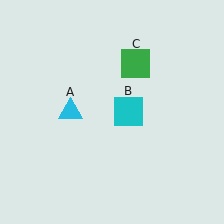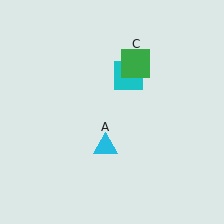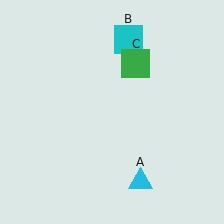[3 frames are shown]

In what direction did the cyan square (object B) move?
The cyan square (object B) moved up.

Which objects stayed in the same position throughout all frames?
Green square (object C) remained stationary.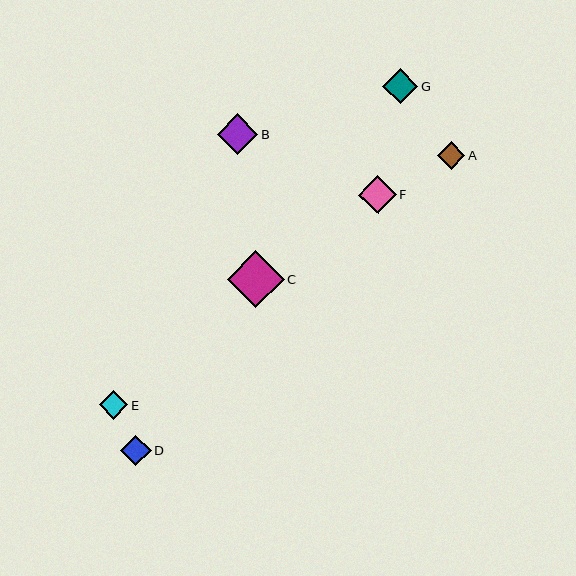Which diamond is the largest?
Diamond C is the largest with a size of approximately 57 pixels.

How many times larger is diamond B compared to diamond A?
Diamond B is approximately 1.5 times the size of diamond A.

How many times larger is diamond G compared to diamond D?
Diamond G is approximately 1.1 times the size of diamond D.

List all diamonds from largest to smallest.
From largest to smallest: C, B, F, G, D, E, A.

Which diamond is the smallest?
Diamond A is the smallest with a size of approximately 27 pixels.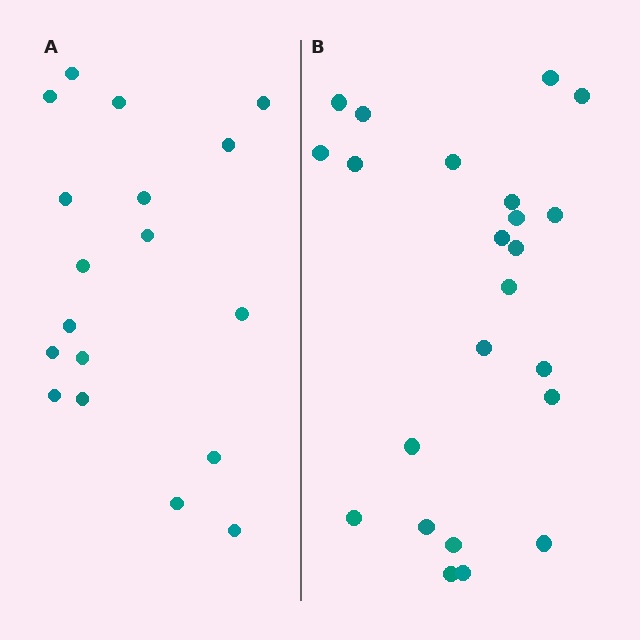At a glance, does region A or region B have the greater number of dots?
Region B (the right region) has more dots.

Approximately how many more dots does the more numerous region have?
Region B has about 5 more dots than region A.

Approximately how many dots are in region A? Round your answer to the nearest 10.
About 20 dots. (The exact count is 18, which rounds to 20.)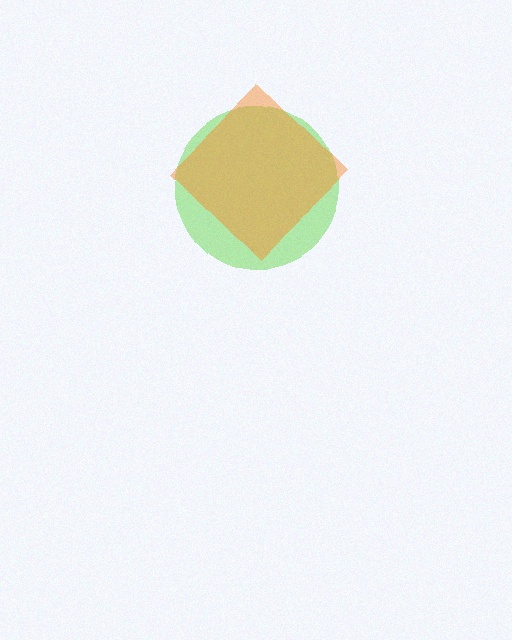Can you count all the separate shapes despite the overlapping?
Yes, there are 2 separate shapes.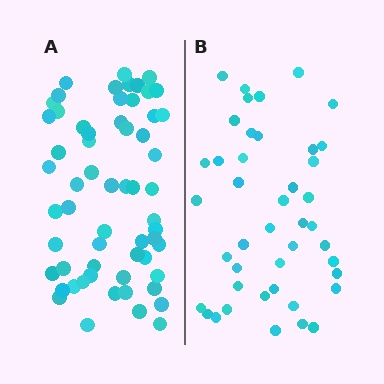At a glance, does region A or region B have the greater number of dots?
Region A (the left region) has more dots.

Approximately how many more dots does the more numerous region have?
Region A has approximately 15 more dots than region B.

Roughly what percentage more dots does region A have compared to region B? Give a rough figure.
About 40% more.